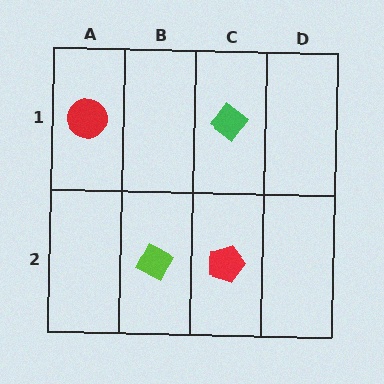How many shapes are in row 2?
2 shapes.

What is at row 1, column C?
A green diamond.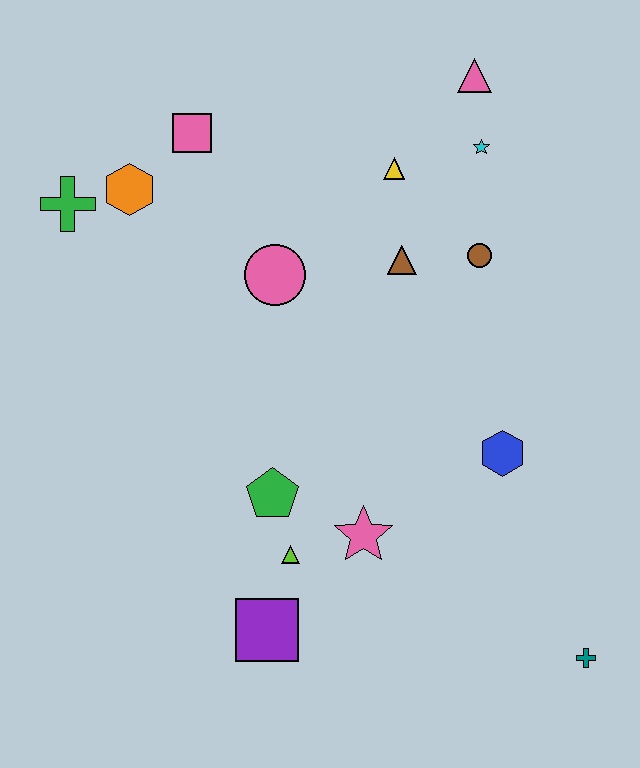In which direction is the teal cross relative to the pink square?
The teal cross is below the pink square.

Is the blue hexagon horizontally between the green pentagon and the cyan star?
No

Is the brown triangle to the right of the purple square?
Yes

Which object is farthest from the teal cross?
The green cross is farthest from the teal cross.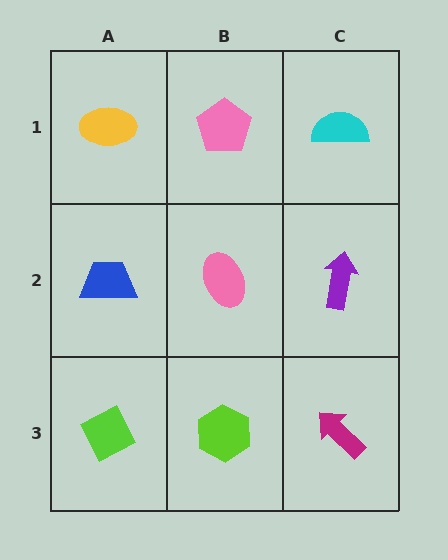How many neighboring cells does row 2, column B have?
4.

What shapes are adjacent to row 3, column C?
A purple arrow (row 2, column C), a lime hexagon (row 3, column B).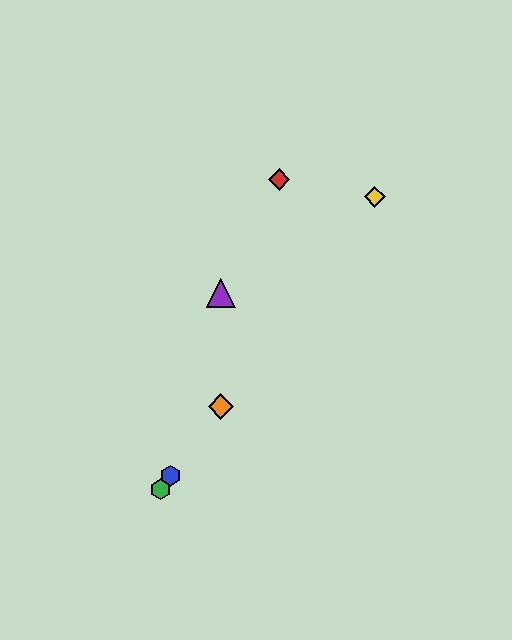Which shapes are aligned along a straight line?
The blue hexagon, the green hexagon, the yellow diamond, the orange diamond are aligned along a straight line.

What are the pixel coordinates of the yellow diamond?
The yellow diamond is at (375, 197).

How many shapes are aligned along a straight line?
4 shapes (the blue hexagon, the green hexagon, the yellow diamond, the orange diamond) are aligned along a straight line.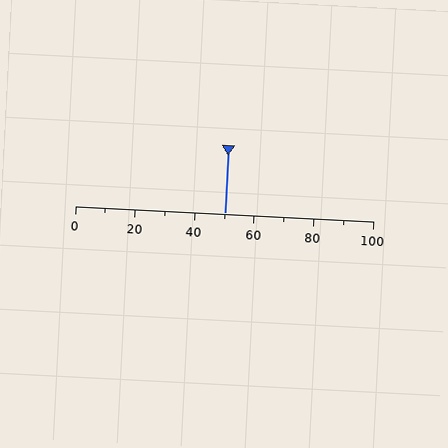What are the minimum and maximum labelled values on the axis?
The axis runs from 0 to 100.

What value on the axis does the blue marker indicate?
The marker indicates approximately 50.